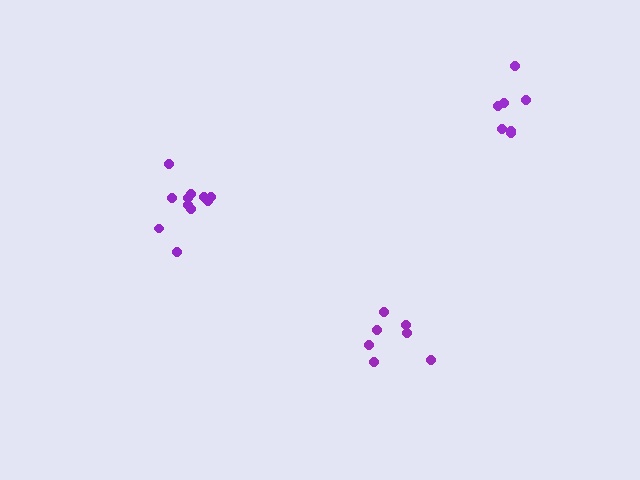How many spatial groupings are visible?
There are 3 spatial groupings.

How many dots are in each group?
Group 1: 7 dots, Group 2: 11 dots, Group 3: 7 dots (25 total).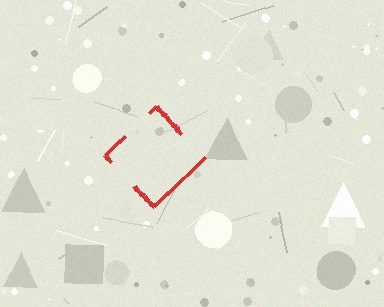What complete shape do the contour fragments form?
The contour fragments form a diamond.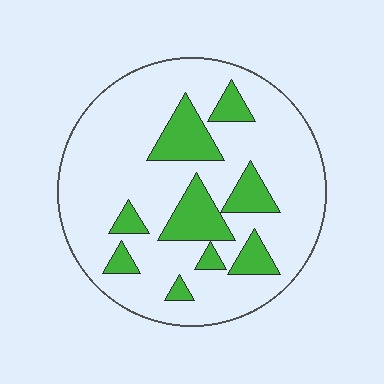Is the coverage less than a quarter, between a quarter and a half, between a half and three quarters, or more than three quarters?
Less than a quarter.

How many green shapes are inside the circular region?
9.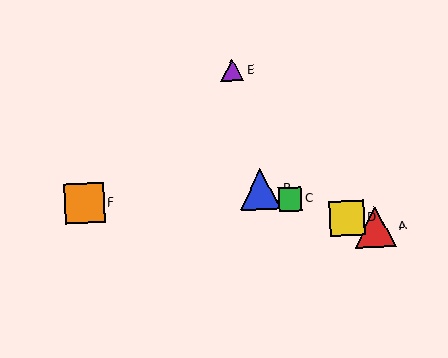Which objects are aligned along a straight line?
Objects A, B, C, D are aligned along a straight line.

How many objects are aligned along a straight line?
4 objects (A, B, C, D) are aligned along a straight line.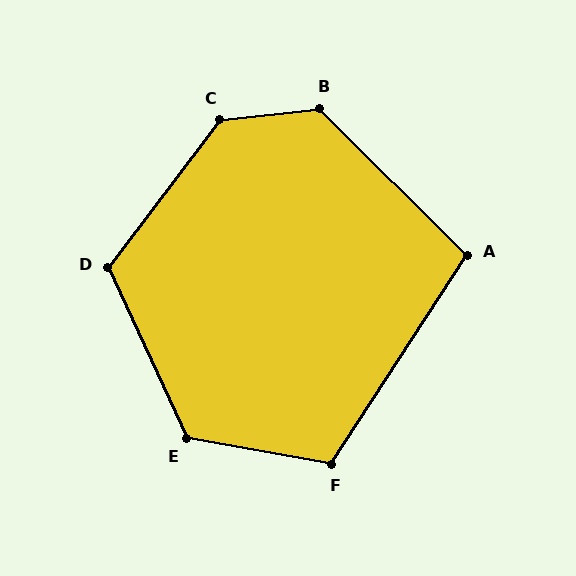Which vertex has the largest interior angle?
C, at approximately 133 degrees.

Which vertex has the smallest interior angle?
A, at approximately 102 degrees.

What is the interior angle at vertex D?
Approximately 118 degrees (obtuse).